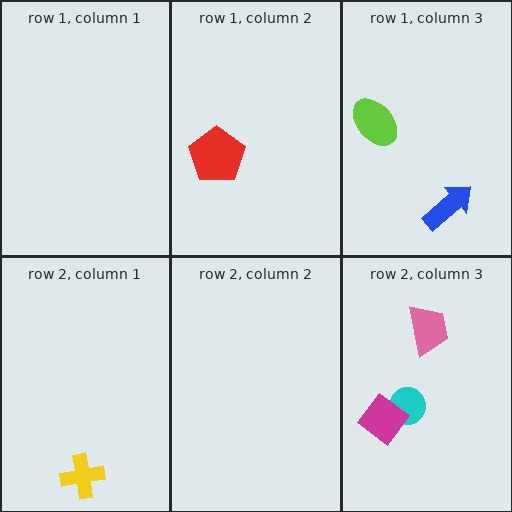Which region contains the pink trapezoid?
The row 2, column 3 region.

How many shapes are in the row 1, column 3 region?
2.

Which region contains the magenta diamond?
The row 2, column 3 region.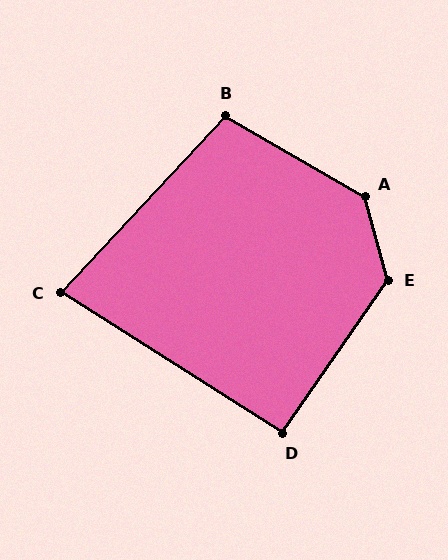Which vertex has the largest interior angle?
A, at approximately 135 degrees.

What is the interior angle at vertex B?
Approximately 103 degrees (obtuse).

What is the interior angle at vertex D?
Approximately 92 degrees (approximately right).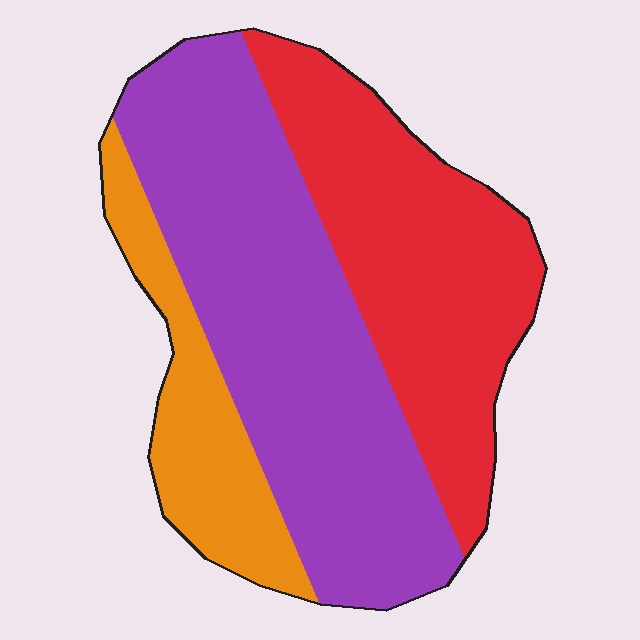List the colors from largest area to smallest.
From largest to smallest: purple, red, orange.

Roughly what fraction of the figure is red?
Red covers around 35% of the figure.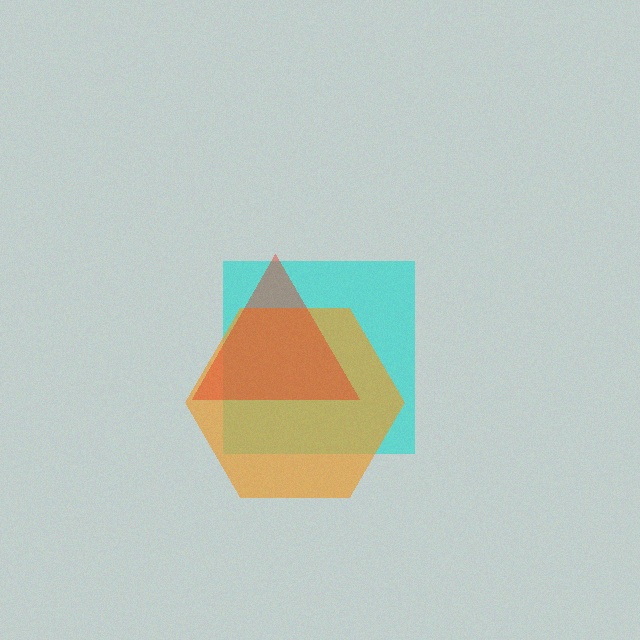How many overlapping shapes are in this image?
There are 3 overlapping shapes in the image.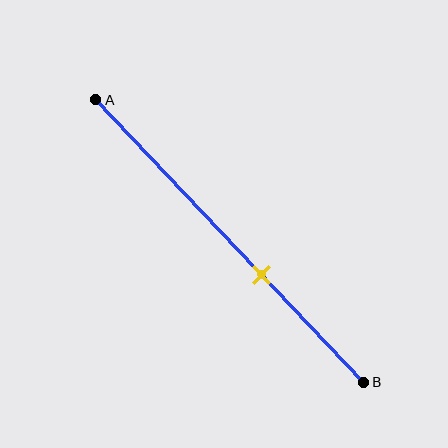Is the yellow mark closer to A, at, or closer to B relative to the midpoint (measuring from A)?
The yellow mark is closer to point B than the midpoint of segment AB.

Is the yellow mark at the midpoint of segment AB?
No, the mark is at about 60% from A, not at the 50% midpoint.